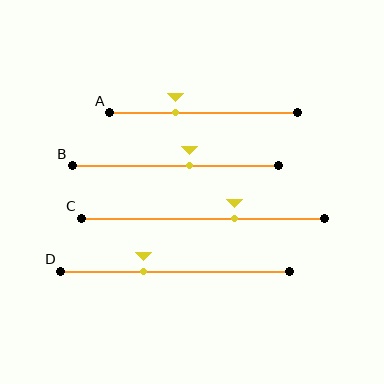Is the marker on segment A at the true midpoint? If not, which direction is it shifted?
No, the marker on segment A is shifted to the left by about 15% of the segment length.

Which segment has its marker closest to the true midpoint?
Segment B has its marker closest to the true midpoint.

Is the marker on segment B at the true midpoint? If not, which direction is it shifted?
No, the marker on segment B is shifted to the right by about 6% of the segment length.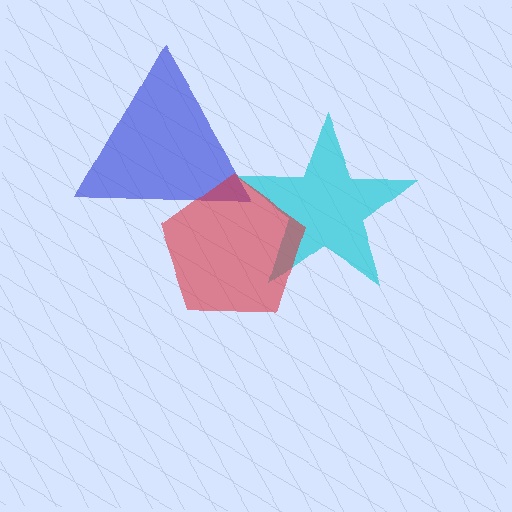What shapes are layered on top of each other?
The layered shapes are: a blue triangle, a cyan star, a red pentagon.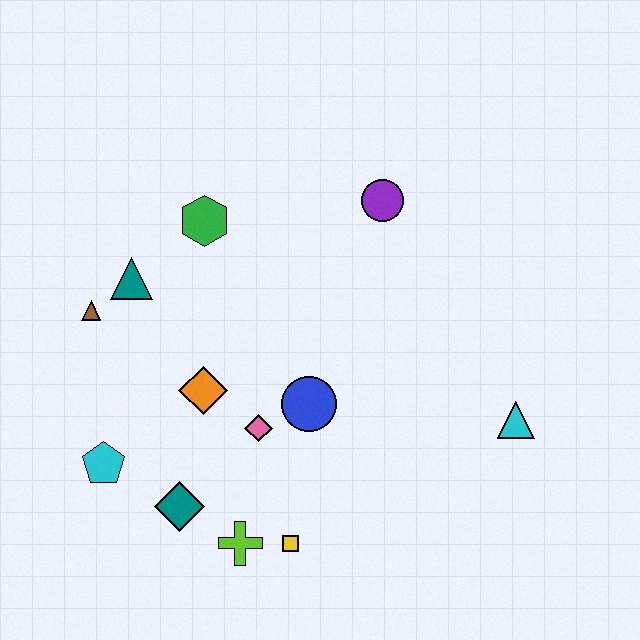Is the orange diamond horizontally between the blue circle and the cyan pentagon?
Yes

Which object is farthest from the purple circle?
The cyan pentagon is farthest from the purple circle.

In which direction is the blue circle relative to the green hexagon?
The blue circle is below the green hexagon.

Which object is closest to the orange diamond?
The pink diamond is closest to the orange diamond.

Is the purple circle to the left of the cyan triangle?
Yes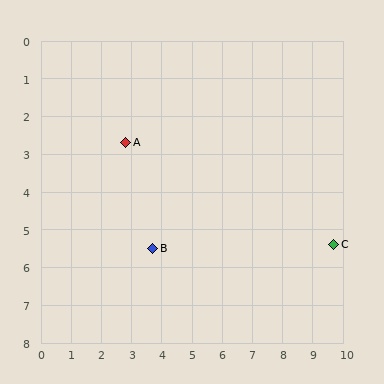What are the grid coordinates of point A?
Point A is at approximately (2.8, 2.7).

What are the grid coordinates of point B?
Point B is at approximately (3.7, 5.5).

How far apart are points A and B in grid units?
Points A and B are about 2.9 grid units apart.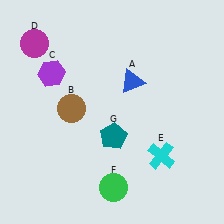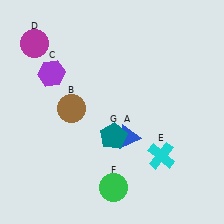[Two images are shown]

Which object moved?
The blue triangle (A) moved down.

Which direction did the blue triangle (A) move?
The blue triangle (A) moved down.